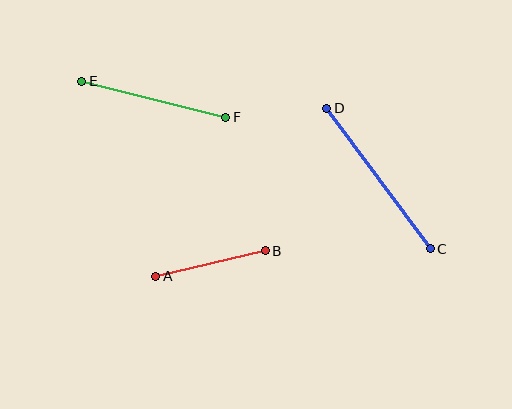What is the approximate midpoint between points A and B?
The midpoint is at approximately (210, 264) pixels.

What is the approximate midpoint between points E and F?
The midpoint is at approximately (154, 99) pixels.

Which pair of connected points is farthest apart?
Points C and D are farthest apart.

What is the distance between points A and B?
The distance is approximately 113 pixels.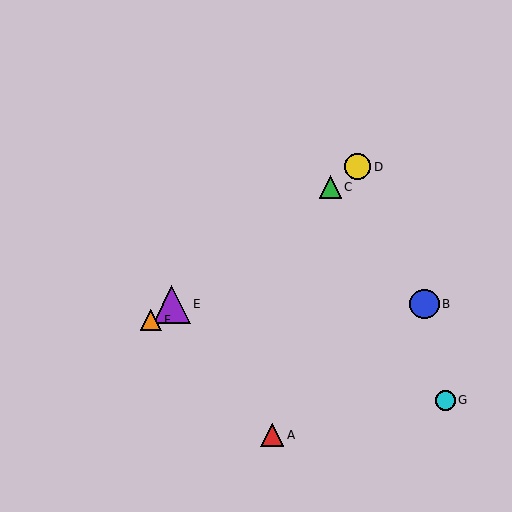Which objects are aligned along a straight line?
Objects C, D, E, F are aligned along a straight line.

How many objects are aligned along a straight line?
4 objects (C, D, E, F) are aligned along a straight line.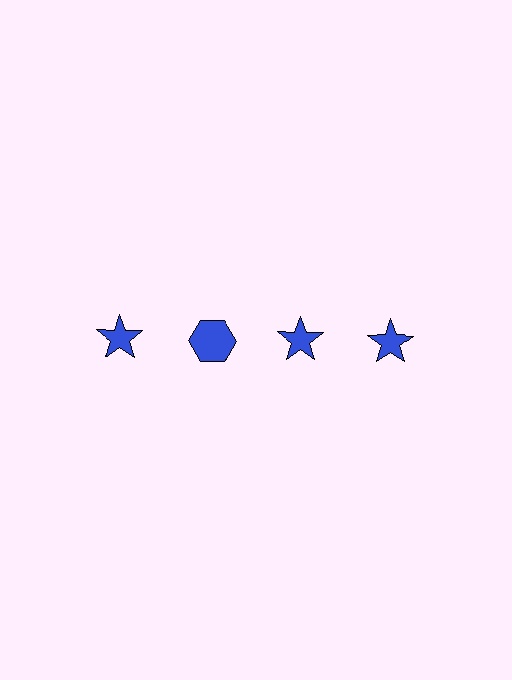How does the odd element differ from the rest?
It has a different shape: hexagon instead of star.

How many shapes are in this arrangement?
There are 4 shapes arranged in a grid pattern.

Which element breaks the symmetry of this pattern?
The blue hexagon in the top row, second from left column breaks the symmetry. All other shapes are blue stars.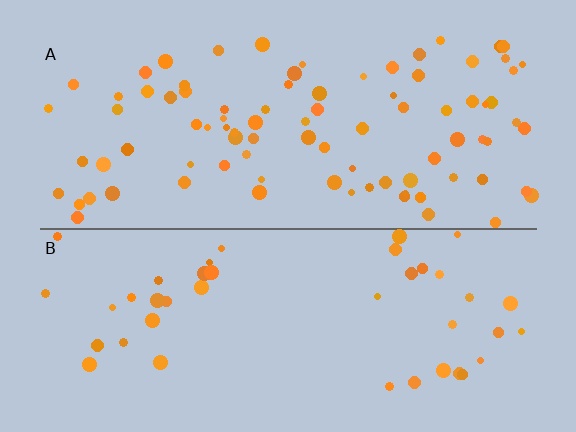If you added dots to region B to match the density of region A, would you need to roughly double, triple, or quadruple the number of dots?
Approximately double.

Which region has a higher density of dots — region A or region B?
A (the top).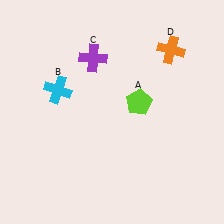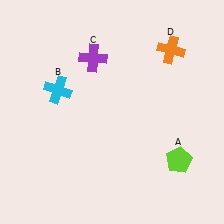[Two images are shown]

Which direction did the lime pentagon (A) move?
The lime pentagon (A) moved down.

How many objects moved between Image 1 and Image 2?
1 object moved between the two images.